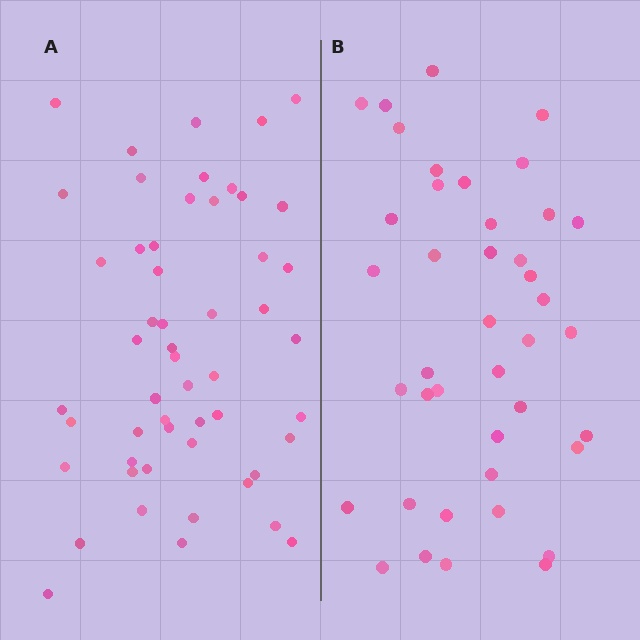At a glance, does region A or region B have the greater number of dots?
Region A (the left region) has more dots.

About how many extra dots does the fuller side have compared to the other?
Region A has roughly 12 or so more dots than region B.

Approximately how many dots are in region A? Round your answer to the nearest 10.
About 50 dots. (The exact count is 53, which rounds to 50.)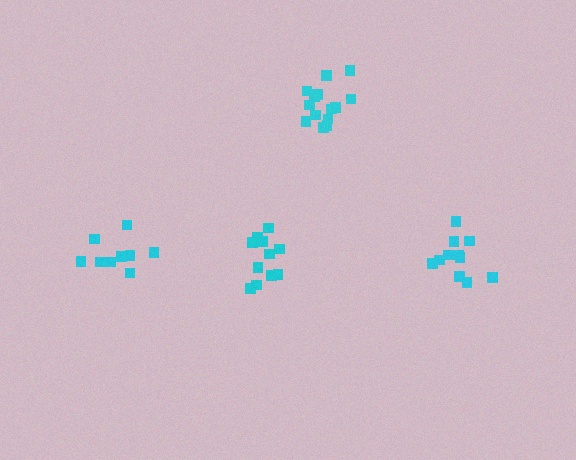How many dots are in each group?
Group 1: 9 dots, Group 2: 11 dots, Group 3: 14 dots, Group 4: 11 dots (45 total).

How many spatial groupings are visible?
There are 4 spatial groupings.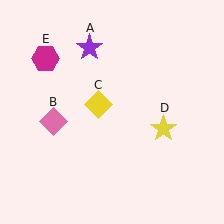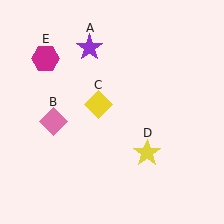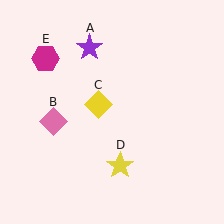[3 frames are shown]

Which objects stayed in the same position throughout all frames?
Purple star (object A) and pink diamond (object B) and yellow diamond (object C) and magenta hexagon (object E) remained stationary.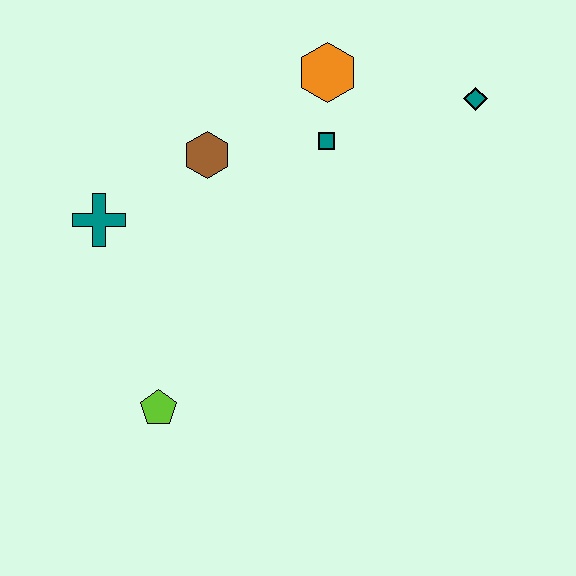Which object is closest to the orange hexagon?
The teal square is closest to the orange hexagon.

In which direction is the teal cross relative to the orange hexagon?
The teal cross is to the left of the orange hexagon.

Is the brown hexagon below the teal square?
Yes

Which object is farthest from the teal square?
The lime pentagon is farthest from the teal square.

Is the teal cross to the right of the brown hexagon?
No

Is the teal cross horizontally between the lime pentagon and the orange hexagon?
No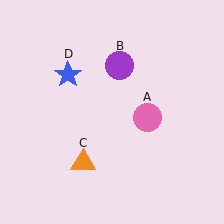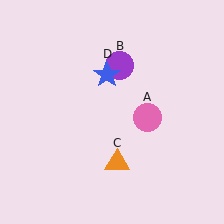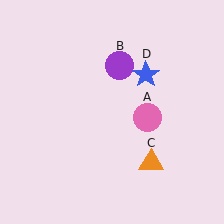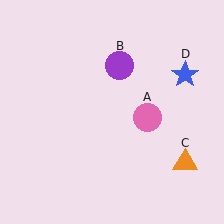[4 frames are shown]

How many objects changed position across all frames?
2 objects changed position: orange triangle (object C), blue star (object D).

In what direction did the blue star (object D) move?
The blue star (object D) moved right.